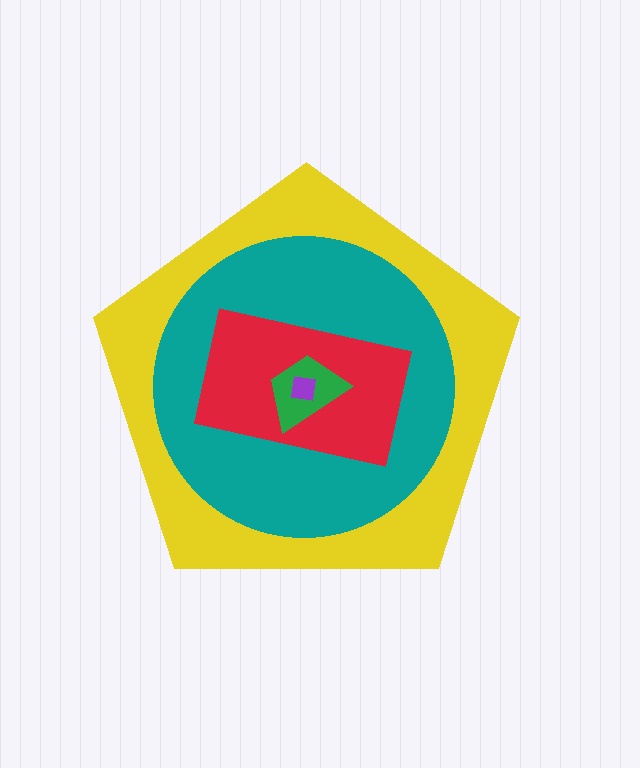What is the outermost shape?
The yellow pentagon.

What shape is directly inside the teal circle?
The red rectangle.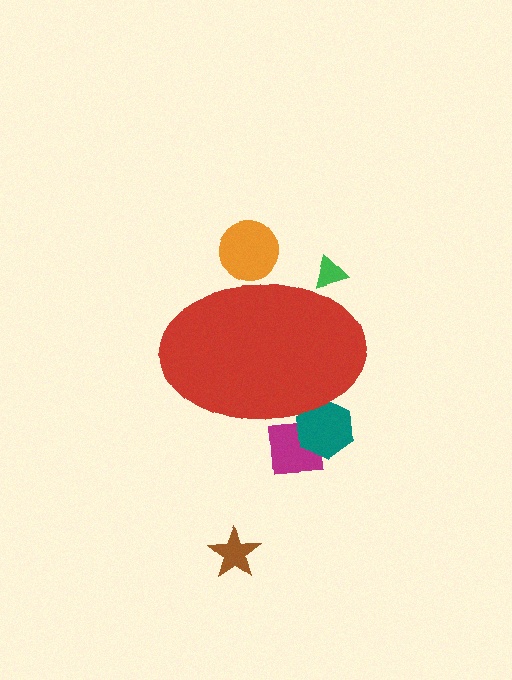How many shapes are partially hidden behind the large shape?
4 shapes are partially hidden.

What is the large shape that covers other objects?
A red ellipse.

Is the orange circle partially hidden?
Yes, the orange circle is partially hidden behind the red ellipse.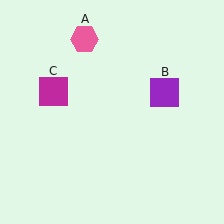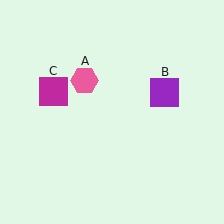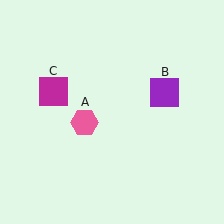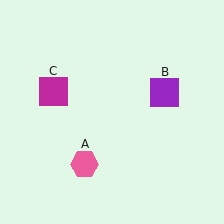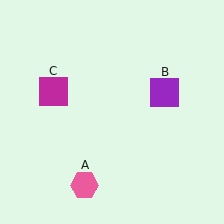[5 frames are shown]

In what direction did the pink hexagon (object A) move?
The pink hexagon (object A) moved down.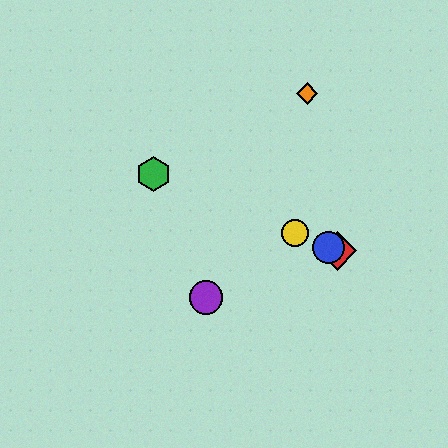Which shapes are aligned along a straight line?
The red diamond, the blue circle, the green hexagon, the yellow circle are aligned along a straight line.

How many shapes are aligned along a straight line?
4 shapes (the red diamond, the blue circle, the green hexagon, the yellow circle) are aligned along a straight line.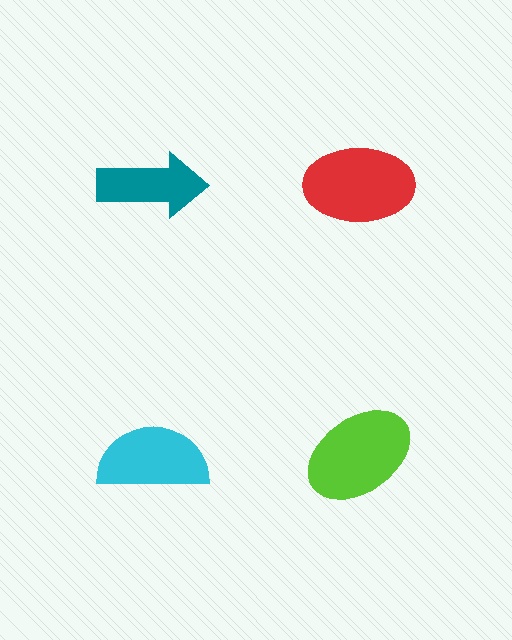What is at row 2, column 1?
A cyan semicircle.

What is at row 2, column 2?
A lime ellipse.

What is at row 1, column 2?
A red ellipse.